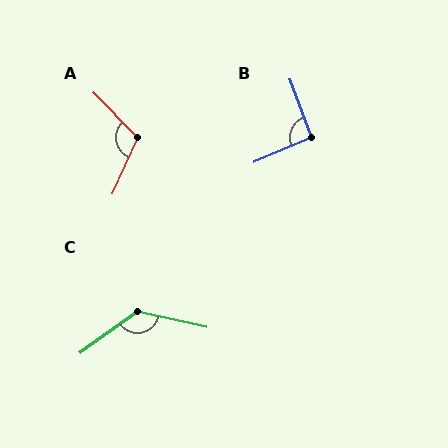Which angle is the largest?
C, at approximately 131 degrees.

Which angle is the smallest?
B, at approximately 93 degrees.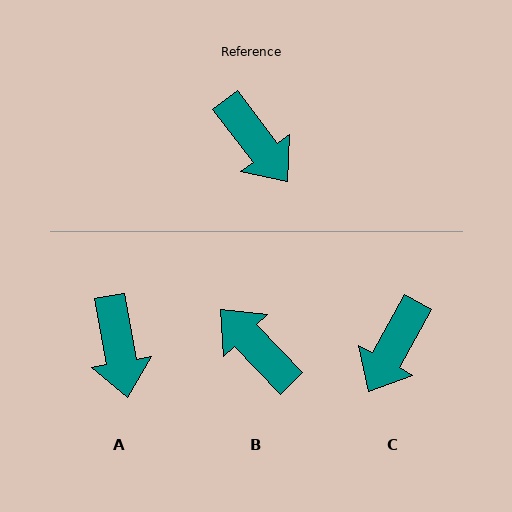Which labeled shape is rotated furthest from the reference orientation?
B, about 173 degrees away.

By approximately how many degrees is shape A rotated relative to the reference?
Approximately 27 degrees clockwise.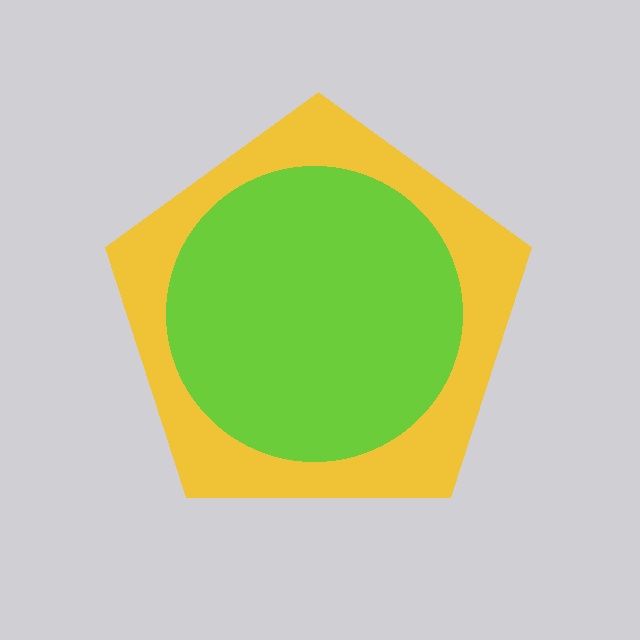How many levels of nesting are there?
2.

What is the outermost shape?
The yellow pentagon.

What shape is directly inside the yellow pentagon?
The lime circle.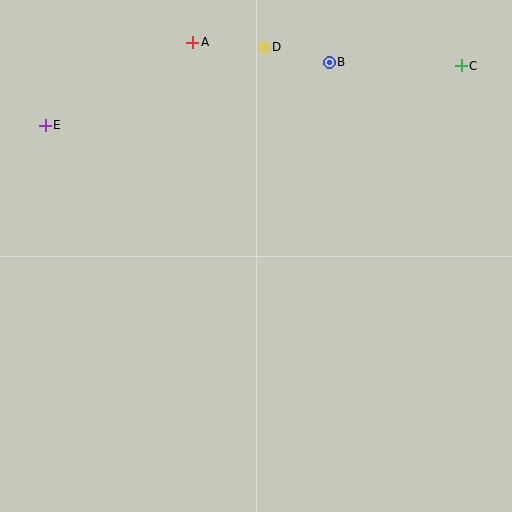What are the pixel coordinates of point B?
Point B is at (329, 62).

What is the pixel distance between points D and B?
The distance between D and B is 67 pixels.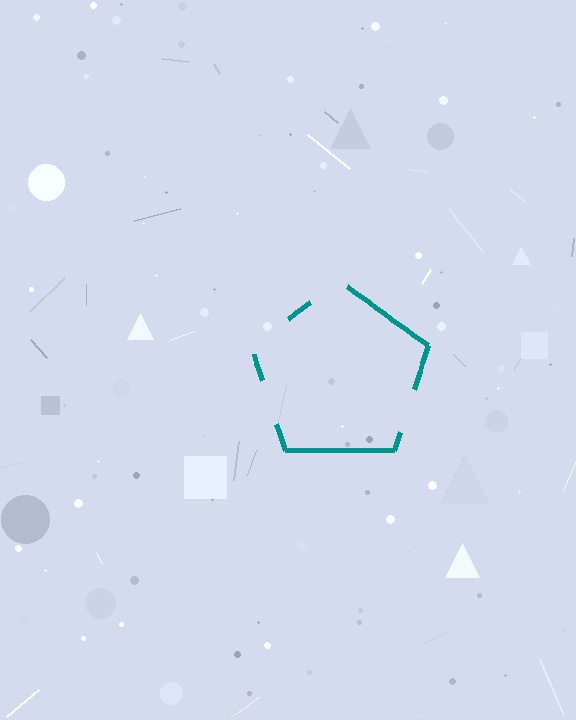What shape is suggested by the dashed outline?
The dashed outline suggests a pentagon.